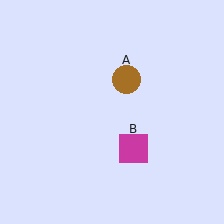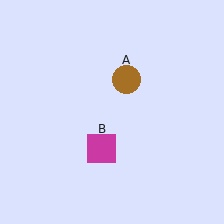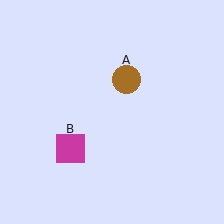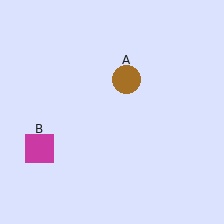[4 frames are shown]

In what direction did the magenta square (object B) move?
The magenta square (object B) moved left.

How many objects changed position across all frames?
1 object changed position: magenta square (object B).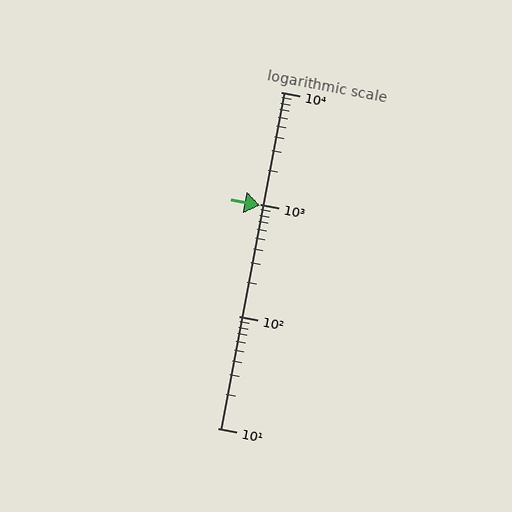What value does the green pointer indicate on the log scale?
The pointer indicates approximately 970.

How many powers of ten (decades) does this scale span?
The scale spans 3 decades, from 10 to 10000.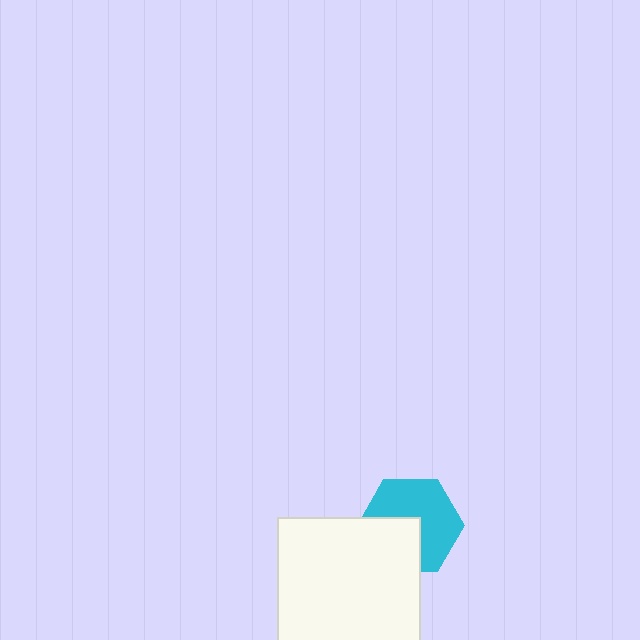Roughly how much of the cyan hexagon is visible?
About half of it is visible (roughly 62%).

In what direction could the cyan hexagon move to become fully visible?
The cyan hexagon could move toward the upper-right. That would shift it out from behind the white square entirely.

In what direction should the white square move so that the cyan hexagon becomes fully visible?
The white square should move toward the lower-left. That is the shortest direction to clear the overlap and leave the cyan hexagon fully visible.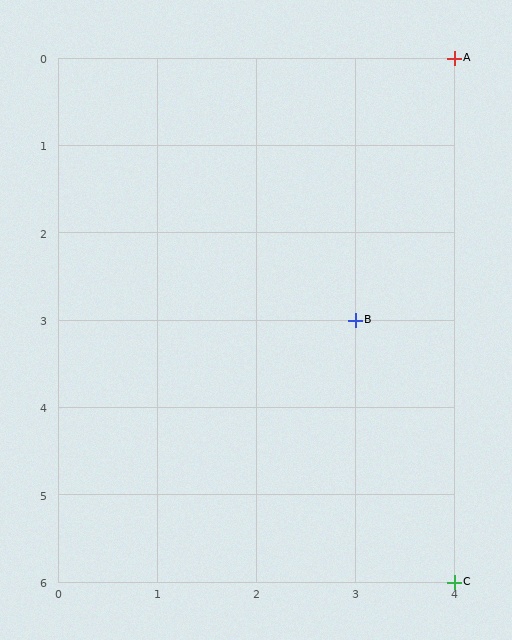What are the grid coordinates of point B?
Point B is at grid coordinates (3, 3).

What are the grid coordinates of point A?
Point A is at grid coordinates (4, 0).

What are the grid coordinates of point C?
Point C is at grid coordinates (4, 6).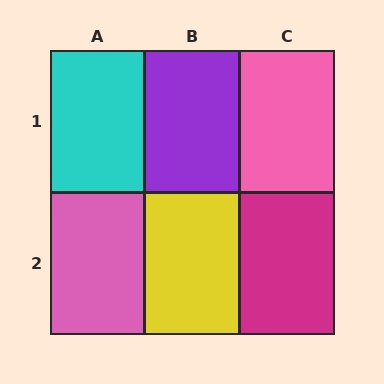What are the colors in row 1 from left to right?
Cyan, purple, pink.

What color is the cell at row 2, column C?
Magenta.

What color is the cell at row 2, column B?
Yellow.